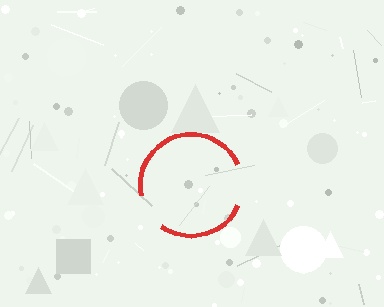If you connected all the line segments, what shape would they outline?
They would outline a circle.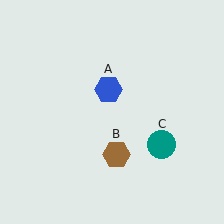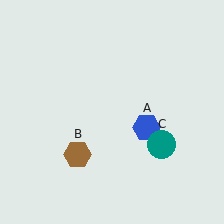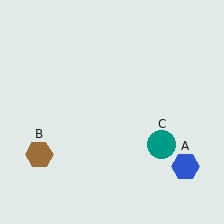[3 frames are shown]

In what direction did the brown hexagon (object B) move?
The brown hexagon (object B) moved left.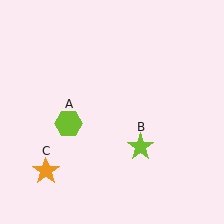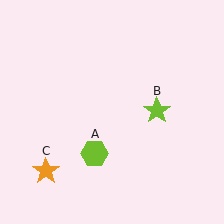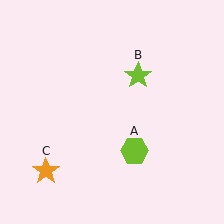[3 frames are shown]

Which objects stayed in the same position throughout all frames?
Orange star (object C) remained stationary.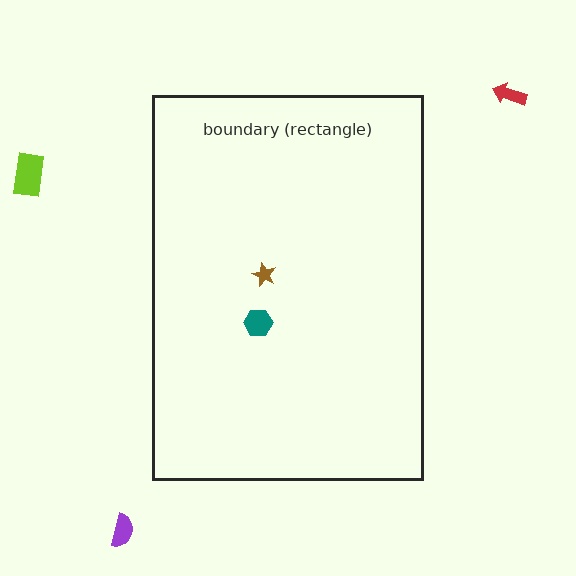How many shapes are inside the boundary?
2 inside, 3 outside.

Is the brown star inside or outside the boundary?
Inside.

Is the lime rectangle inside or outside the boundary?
Outside.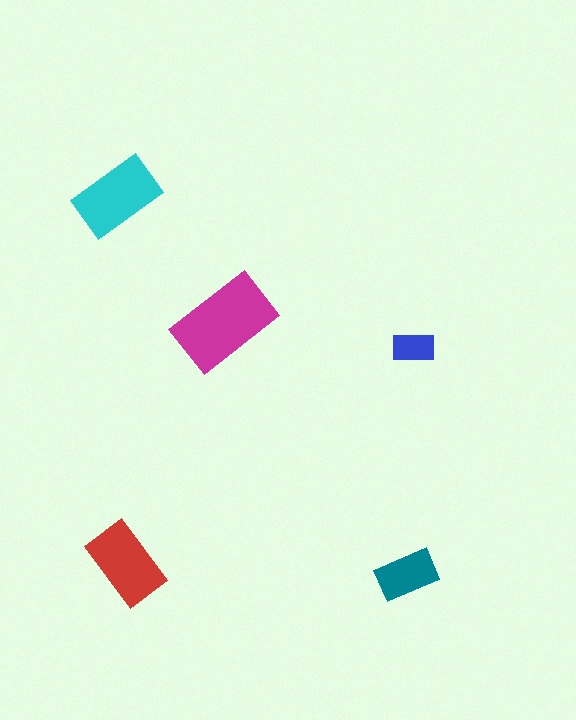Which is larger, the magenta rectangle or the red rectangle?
The magenta one.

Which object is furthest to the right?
The blue rectangle is rightmost.